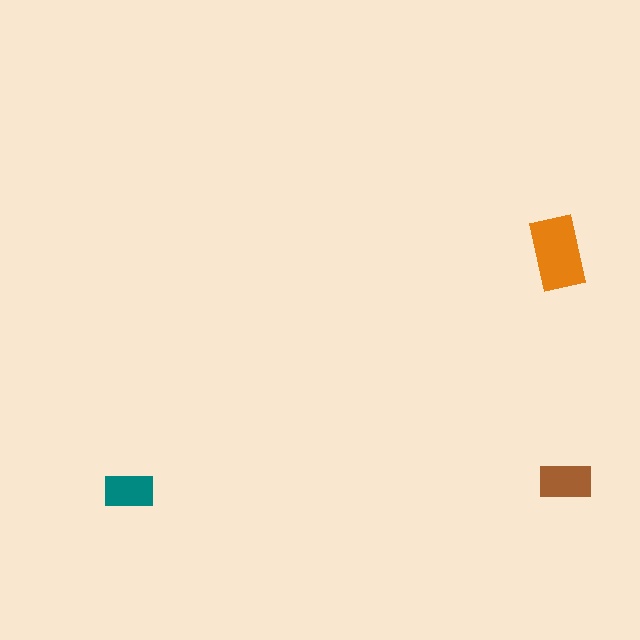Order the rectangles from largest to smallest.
the orange one, the brown one, the teal one.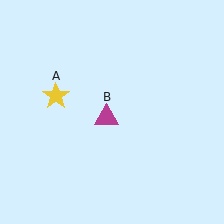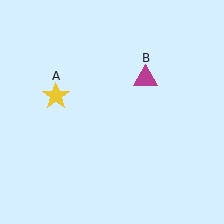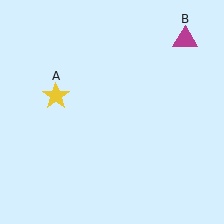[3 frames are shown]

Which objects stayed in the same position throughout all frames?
Yellow star (object A) remained stationary.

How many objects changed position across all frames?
1 object changed position: magenta triangle (object B).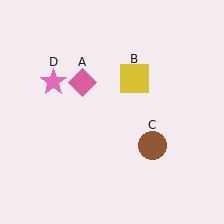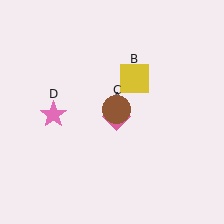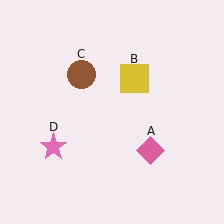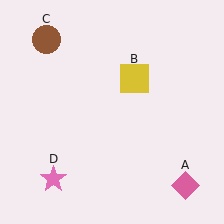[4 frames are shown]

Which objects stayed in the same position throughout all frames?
Yellow square (object B) remained stationary.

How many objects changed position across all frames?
3 objects changed position: pink diamond (object A), brown circle (object C), pink star (object D).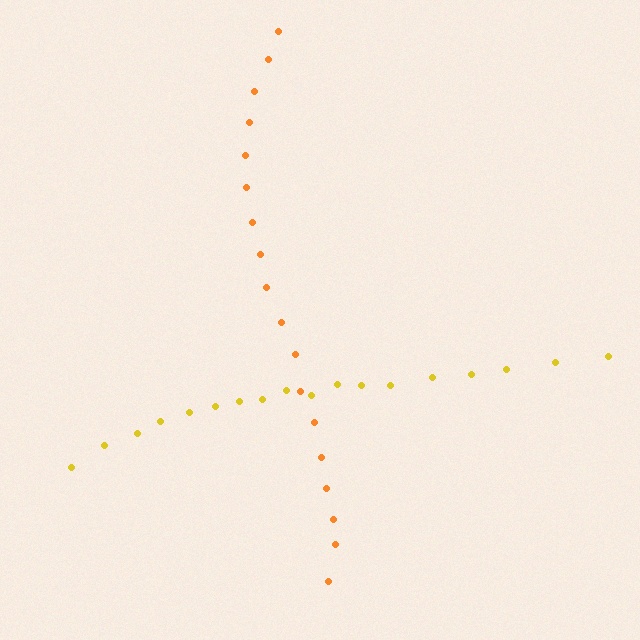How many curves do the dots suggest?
There are 2 distinct paths.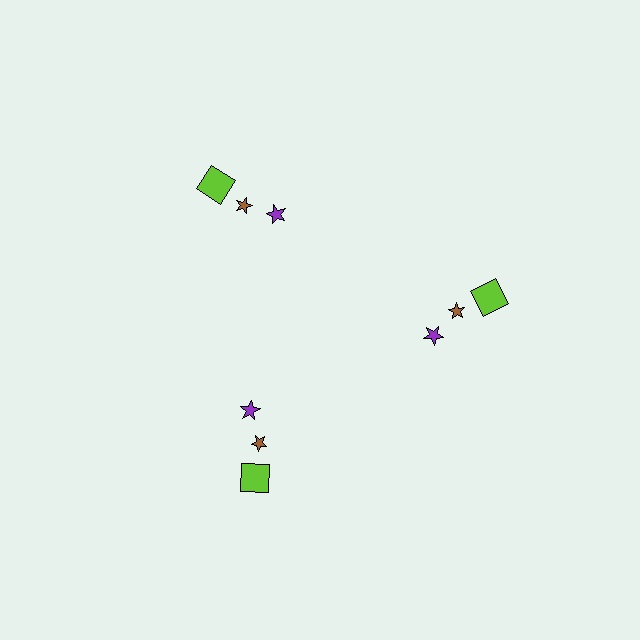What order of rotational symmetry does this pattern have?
This pattern has 3-fold rotational symmetry.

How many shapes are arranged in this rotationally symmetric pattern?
There are 9 shapes, arranged in 3 groups of 3.